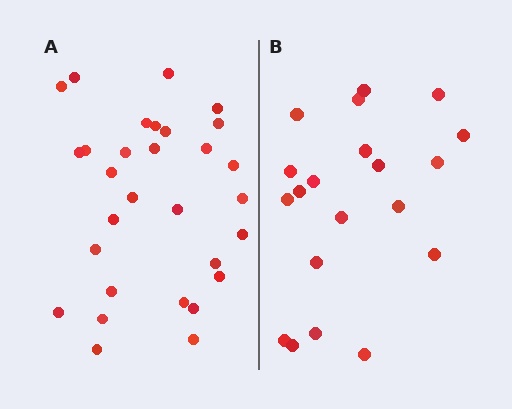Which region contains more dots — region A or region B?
Region A (the left region) has more dots.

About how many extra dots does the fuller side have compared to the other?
Region A has roughly 10 or so more dots than region B.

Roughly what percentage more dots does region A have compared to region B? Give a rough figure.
About 50% more.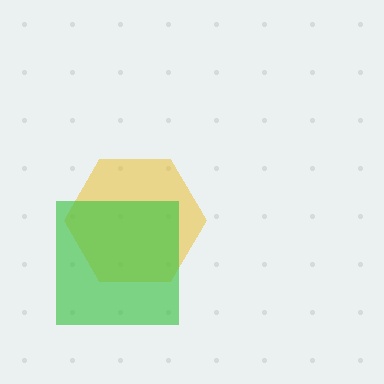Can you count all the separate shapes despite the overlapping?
Yes, there are 2 separate shapes.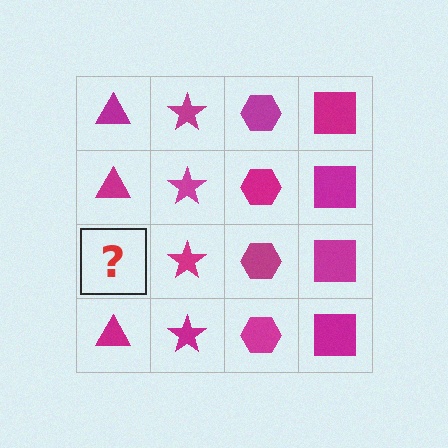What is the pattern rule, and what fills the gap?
The rule is that each column has a consistent shape. The gap should be filled with a magenta triangle.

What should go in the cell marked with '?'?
The missing cell should contain a magenta triangle.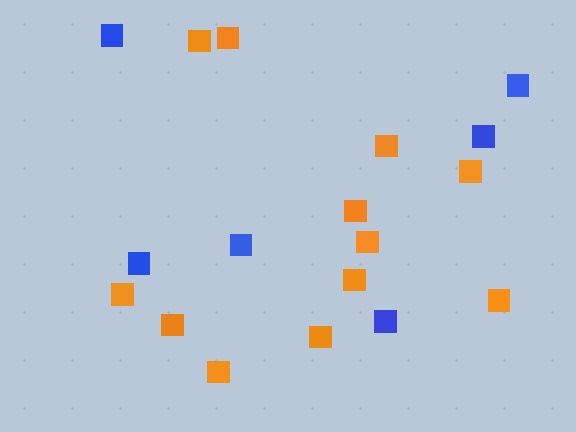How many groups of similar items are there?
There are 2 groups: one group of orange squares (12) and one group of blue squares (6).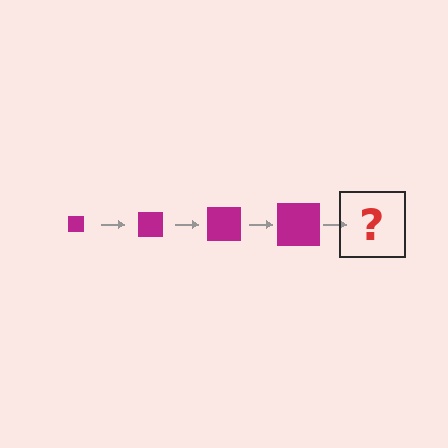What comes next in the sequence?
The next element should be a magenta square, larger than the previous one.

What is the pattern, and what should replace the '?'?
The pattern is that the square gets progressively larger each step. The '?' should be a magenta square, larger than the previous one.